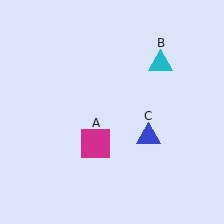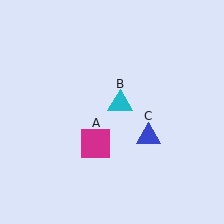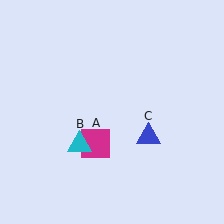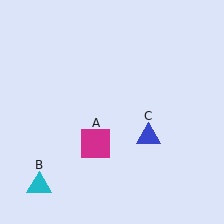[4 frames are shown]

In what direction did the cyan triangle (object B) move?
The cyan triangle (object B) moved down and to the left.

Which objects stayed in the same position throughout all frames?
Magenta square (object A) and blue triangle (object C) remained stationary.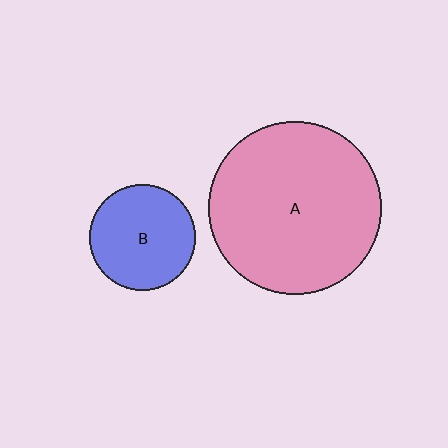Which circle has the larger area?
Circle A (pink).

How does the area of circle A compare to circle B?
Approximately 2.7 times.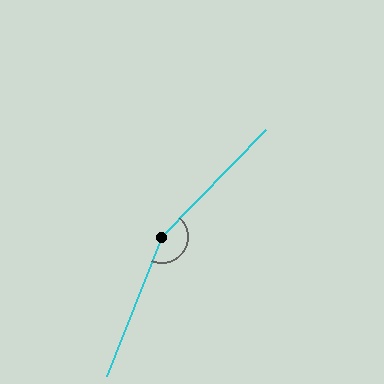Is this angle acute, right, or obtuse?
It is obtuse.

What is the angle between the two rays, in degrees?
Approximately 157 degrees.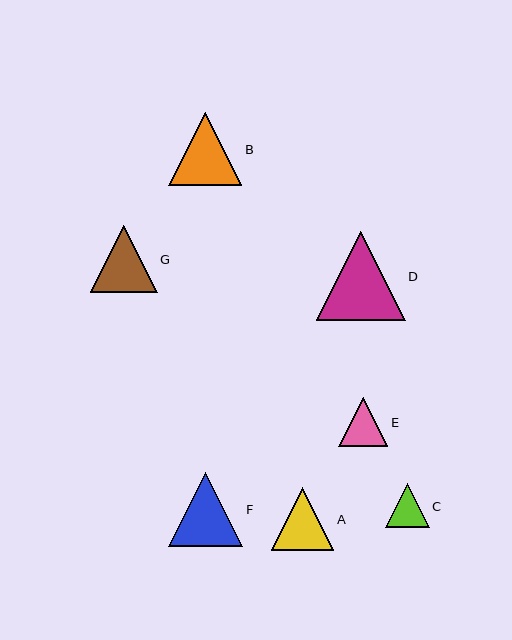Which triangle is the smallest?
Triangle C is the smallest with a size of approximately 44 pixels.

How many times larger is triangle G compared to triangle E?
Triangle G is approximately 1.4 times the size of triangle E.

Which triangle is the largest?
Triangle D is the largest with a size of approximately 89 pixels.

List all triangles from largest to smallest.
From largest to smallest: D, F, B, G, A, E, C.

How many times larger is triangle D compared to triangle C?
Triangle D is approximately 2.0 times the size of triangle C.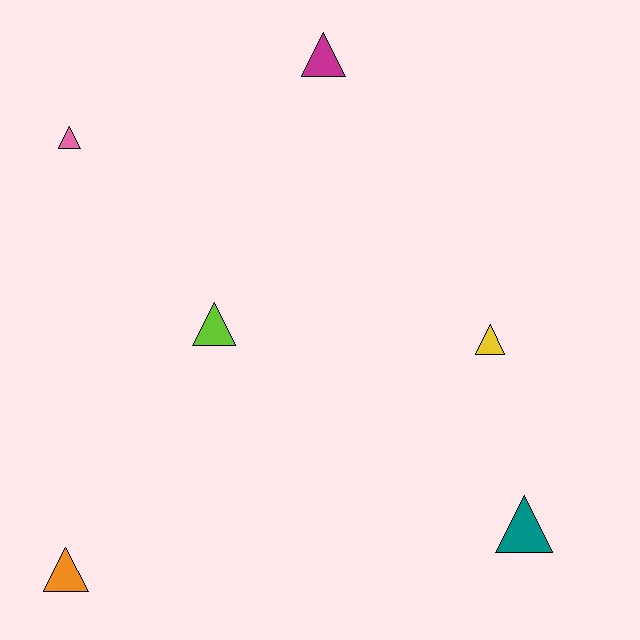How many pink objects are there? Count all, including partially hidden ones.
There is 1 pink object.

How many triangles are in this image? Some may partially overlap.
There are 6 triangles.